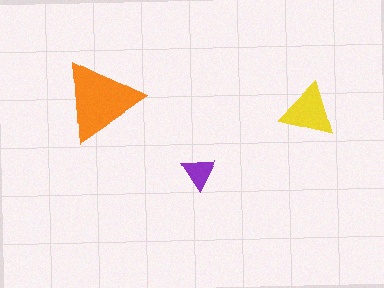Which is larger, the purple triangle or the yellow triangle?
The yellow one.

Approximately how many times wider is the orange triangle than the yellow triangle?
About 1.5 times wider.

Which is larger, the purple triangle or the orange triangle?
The orange one.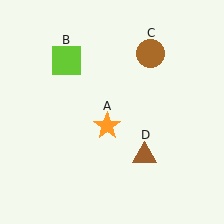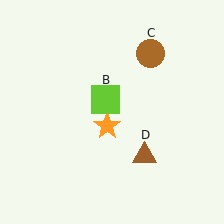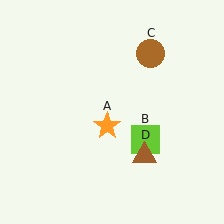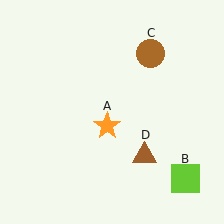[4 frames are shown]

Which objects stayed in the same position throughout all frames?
Orange star (object A) and brown circle (object C) and brown triangle (object D) remained stationary.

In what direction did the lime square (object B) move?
The lime square (object B) moved down and to the right.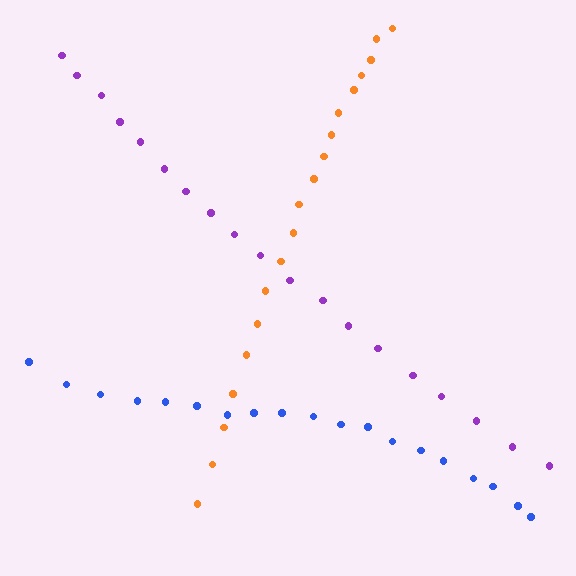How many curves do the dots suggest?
There are 3 distinct paths.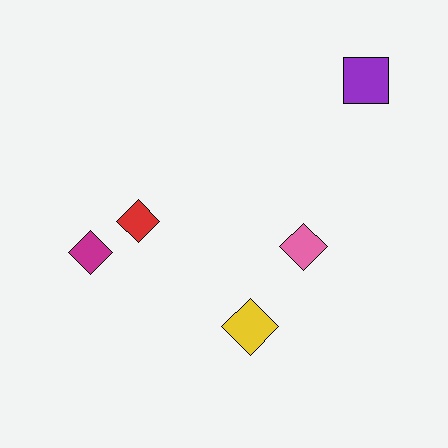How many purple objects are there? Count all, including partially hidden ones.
There is 1 purple object.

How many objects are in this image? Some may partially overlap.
There are 5 objects.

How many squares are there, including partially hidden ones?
There is 1 square.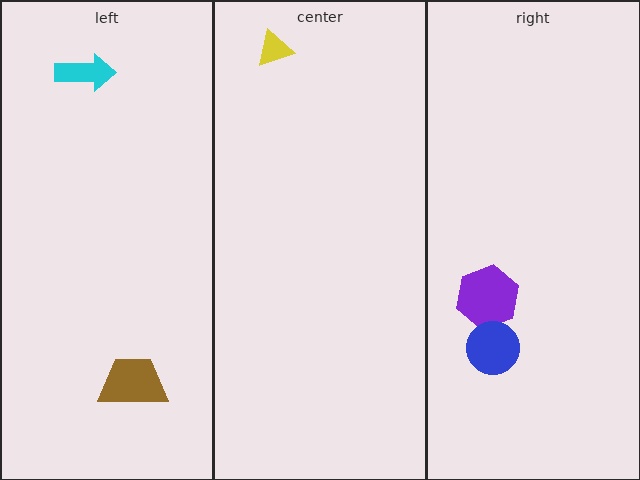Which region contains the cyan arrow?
The left region.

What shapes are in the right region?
The purple hexagon, the blue circle.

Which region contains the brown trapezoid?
The left region.